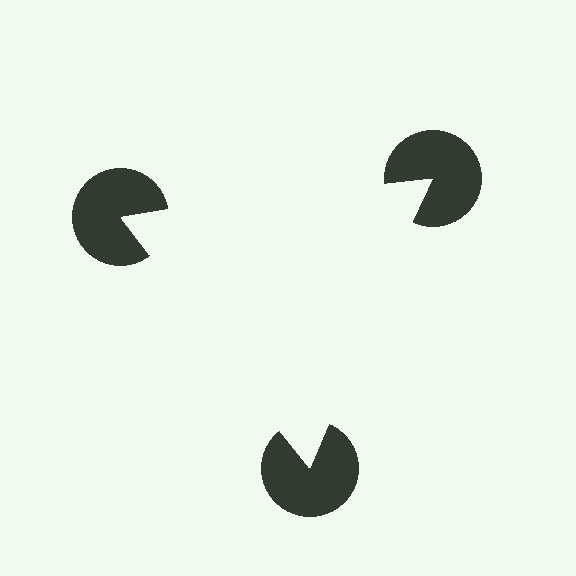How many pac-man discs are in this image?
There are 3 — one at each vertex of the illusory triangle.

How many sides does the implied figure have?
3 sides.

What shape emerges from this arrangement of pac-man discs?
An illusory triangle — its edges are inferred from the aligned wedge cuts in the pac-man discs, not physically drawn.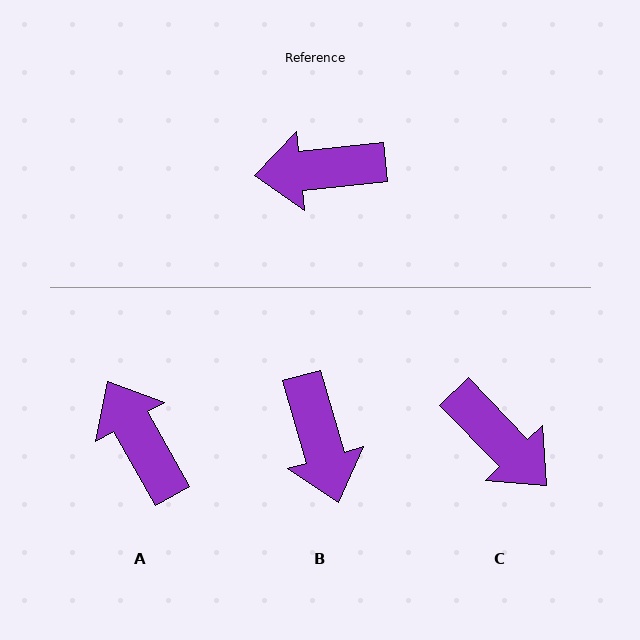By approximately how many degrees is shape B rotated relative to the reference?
Approximately 100 degrees counter-clockwise.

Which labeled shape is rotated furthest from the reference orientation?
C, about 128 degrees away.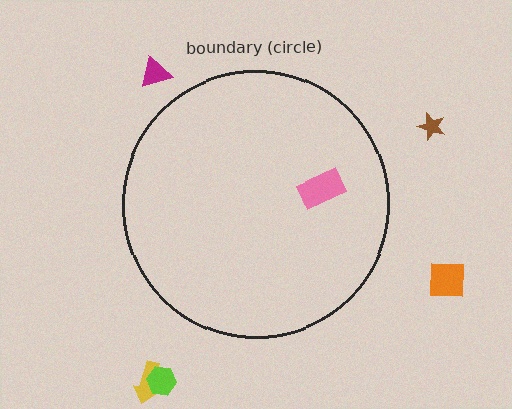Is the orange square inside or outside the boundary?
Outside.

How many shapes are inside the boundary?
1 inside, 5 outside.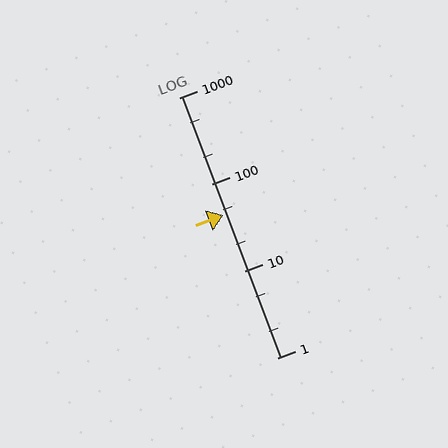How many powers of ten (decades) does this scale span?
The scale spans 3 decades, from 1 to 1000.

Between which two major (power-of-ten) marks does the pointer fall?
The pointer is between 10 and 100.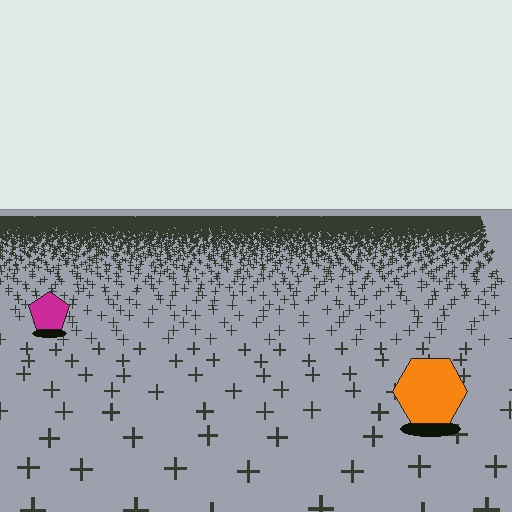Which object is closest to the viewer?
The orange hexagon is closest. The texture marks near it are larger and more spread out.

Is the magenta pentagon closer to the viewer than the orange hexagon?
No. The orange hexagon is closer — you can tell from the texture gradient: the ground texture is coarser near it.